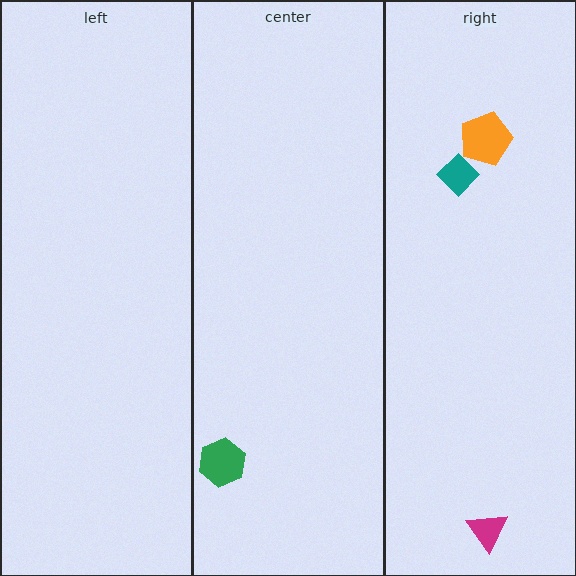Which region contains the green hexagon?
The center region.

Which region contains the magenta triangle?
The right region.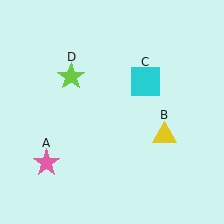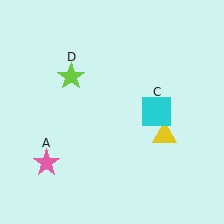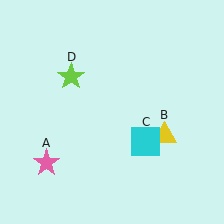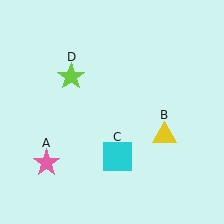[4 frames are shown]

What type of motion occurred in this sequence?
The cyan square (object C) rotated clockwise around the center of the scene.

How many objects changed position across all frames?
1 object changed position: cyan square (object C).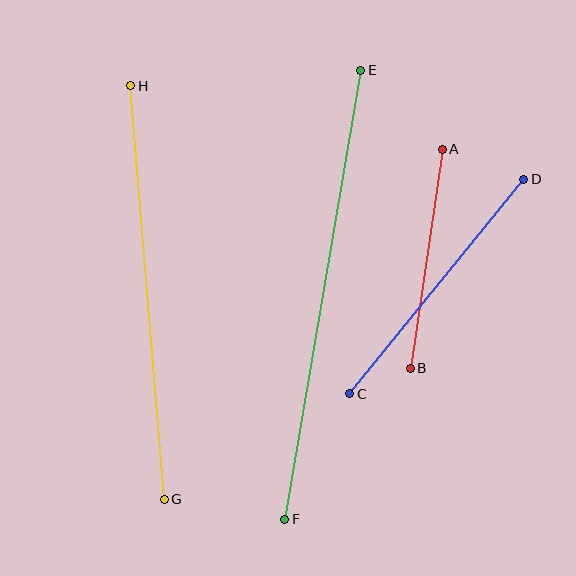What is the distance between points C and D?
The distance is approximately 276 pixels.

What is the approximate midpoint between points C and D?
The midpoint is at approximately (437, 286) pixels.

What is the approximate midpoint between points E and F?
The midpoint is at approximately (323, 295) pixels.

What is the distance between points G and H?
The distance is approximately 414 pixels.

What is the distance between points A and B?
The distance is approximately 221 pixels.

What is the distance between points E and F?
The distance is approximately 455 pixels.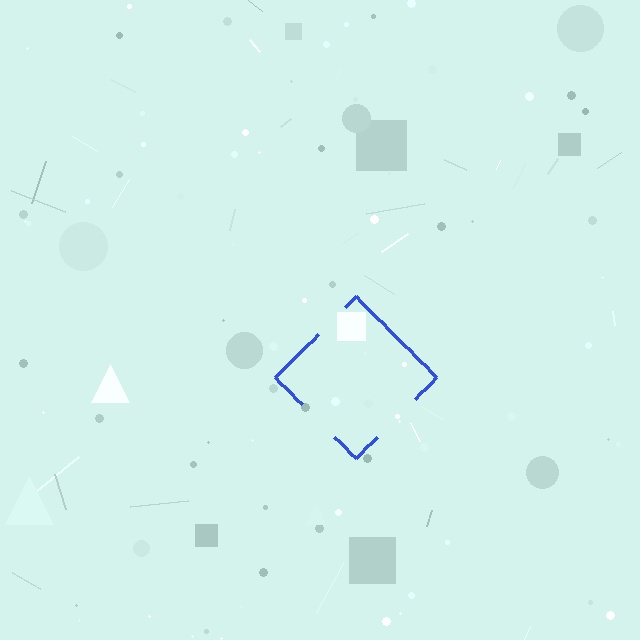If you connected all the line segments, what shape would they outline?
They would outline a diamond.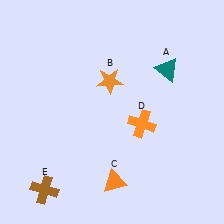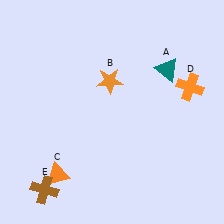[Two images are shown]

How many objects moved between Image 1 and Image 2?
2 objects moved between the two images.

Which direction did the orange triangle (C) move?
The orange triangle (C) moved left.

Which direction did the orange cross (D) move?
The orange cross (D) moved right.